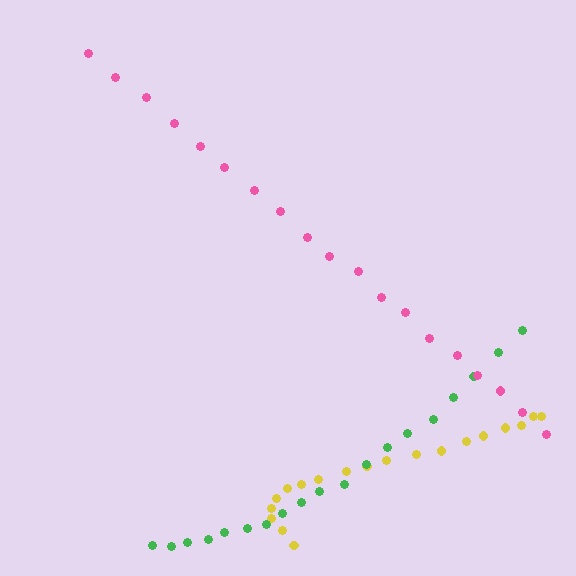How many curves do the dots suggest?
There are 3 distinct paths.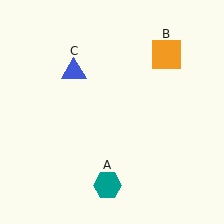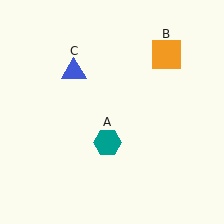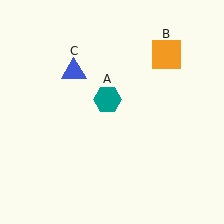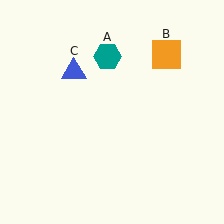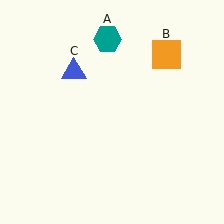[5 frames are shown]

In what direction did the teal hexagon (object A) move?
The teal hexagon (object A) moved up.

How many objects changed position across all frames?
1 object changed position: teal hexagon (object A).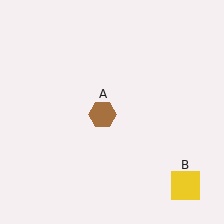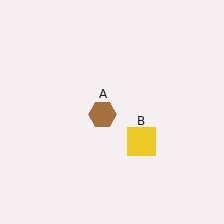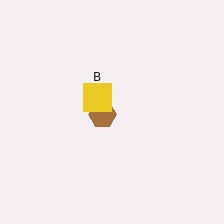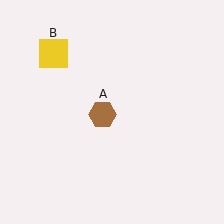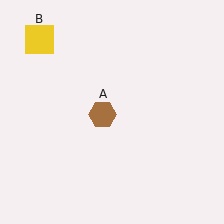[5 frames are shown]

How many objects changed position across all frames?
1 object changed position: yellow square (object B).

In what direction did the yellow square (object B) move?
The yellow square (object B) moved up and to the left.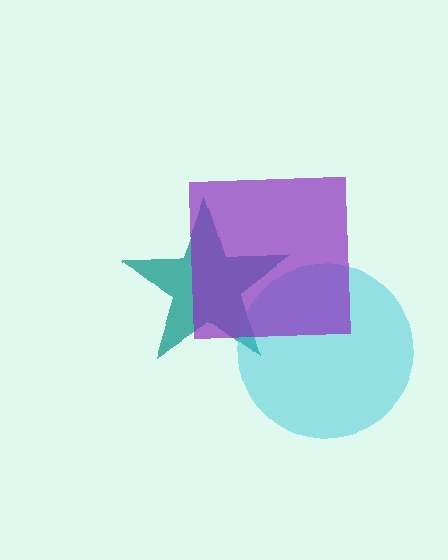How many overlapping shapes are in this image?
There are 3 overlapping shapes in the image.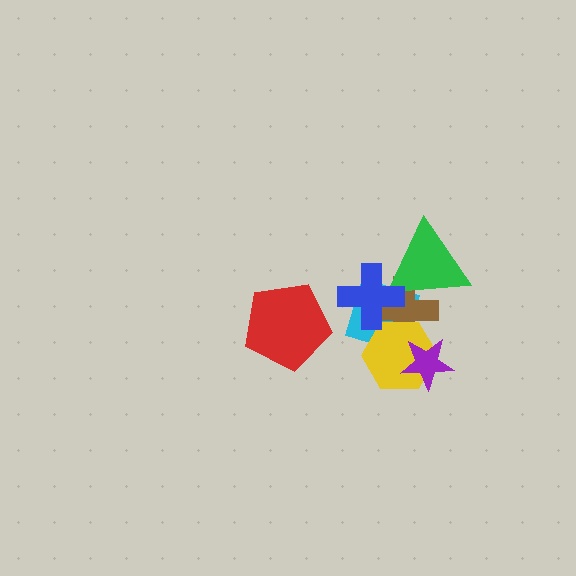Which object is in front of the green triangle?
The blue cross is in front of the green triangle.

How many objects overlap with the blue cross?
3 objects overlap with the blue cross.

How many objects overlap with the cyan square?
4 objects overlap with the cyan square.